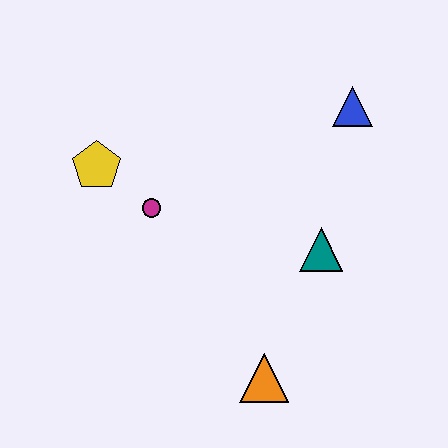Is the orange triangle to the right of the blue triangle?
No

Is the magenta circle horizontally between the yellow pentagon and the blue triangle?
Yes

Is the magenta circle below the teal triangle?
No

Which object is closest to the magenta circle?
The yellow pentagon is closest to the magenta circle.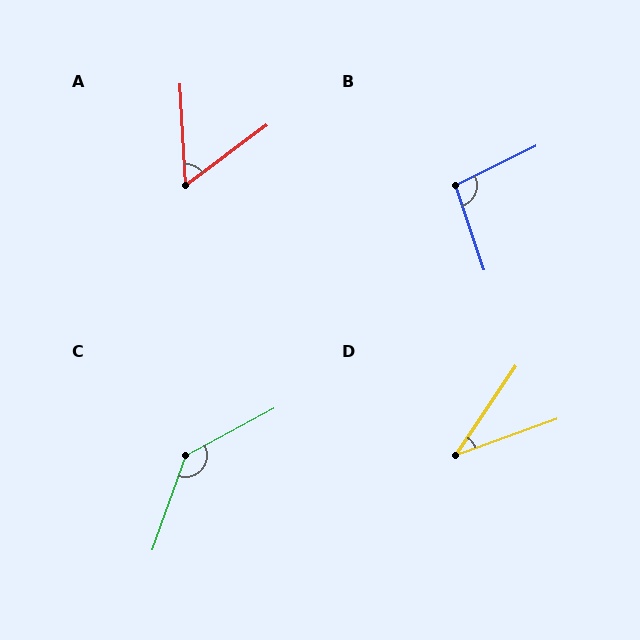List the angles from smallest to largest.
D (36°), A (56°), B (97°), C (138°).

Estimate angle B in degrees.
Approximately 97 degrees.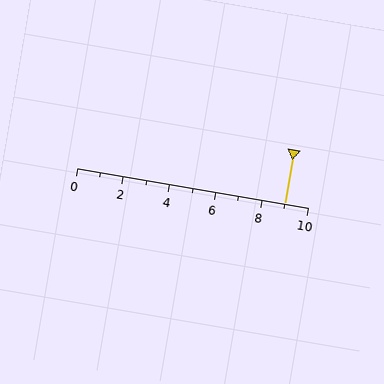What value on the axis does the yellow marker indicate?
The marker indicates approximately 9.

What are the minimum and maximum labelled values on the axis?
The axis runs from 0 to 10.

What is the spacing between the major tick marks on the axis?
The major ticks are spaced 2 apart.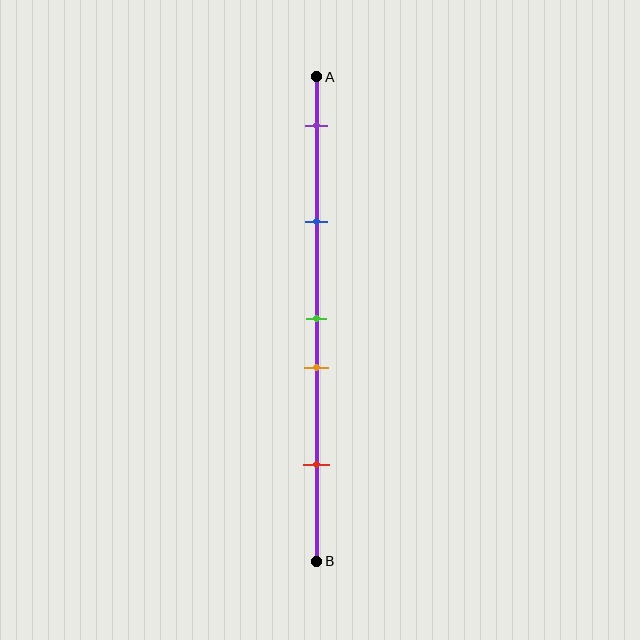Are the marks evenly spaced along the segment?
No, the marks are not evenly spaced.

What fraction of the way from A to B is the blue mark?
The blue mark is approximately 30% (0.3) of the way from A to B.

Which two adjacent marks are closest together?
The green and orange marks are the closest adjacent pair.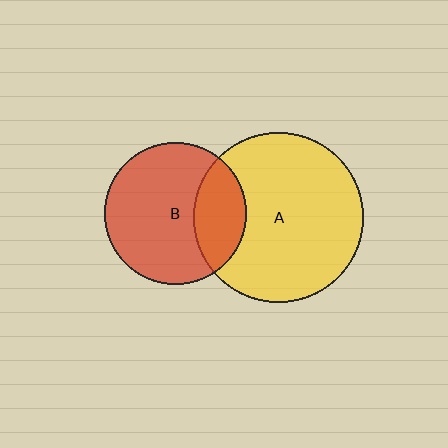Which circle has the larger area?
Circle A (yellow).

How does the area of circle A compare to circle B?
Approximately 1.4 times.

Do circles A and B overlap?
Yes.